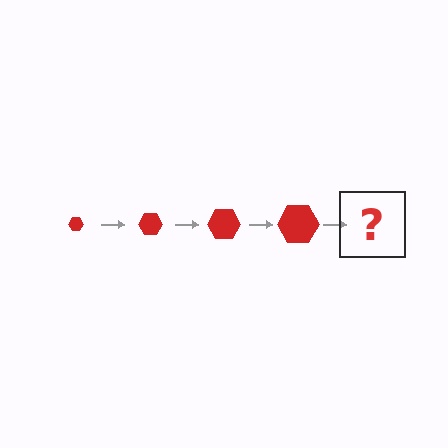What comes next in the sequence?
The next element should be a red hexagon, larger than the previous one.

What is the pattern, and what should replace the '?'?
The pattern is that the hexagon gets progressively larger each step. The '?' should be a red hexagon, larger than the previous one.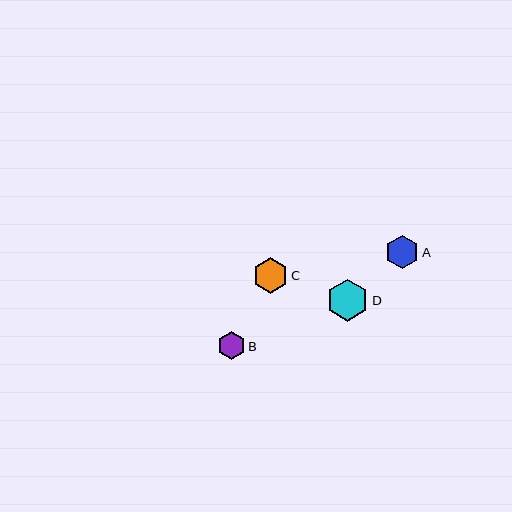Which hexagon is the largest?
Hexagon D is the largest with a size of approximately 42 pixels.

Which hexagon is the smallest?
Hexagon B is the smallest with a size of approximately 27 pixels.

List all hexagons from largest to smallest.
From largest to smallest: D, C, A, B.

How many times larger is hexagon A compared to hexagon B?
Hexagon A is approximately 1.2 times the size of hexagon B.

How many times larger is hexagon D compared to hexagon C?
Hexagon D is approximately 1.2 times the size of hexagon C.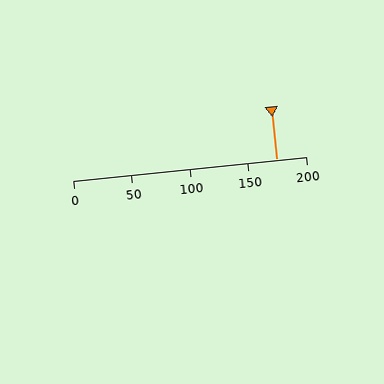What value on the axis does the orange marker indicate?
The marker indicates approximately 175.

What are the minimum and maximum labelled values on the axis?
The axis runs from 0 to 200.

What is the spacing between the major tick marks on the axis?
The major ticks are spaced 50 apart.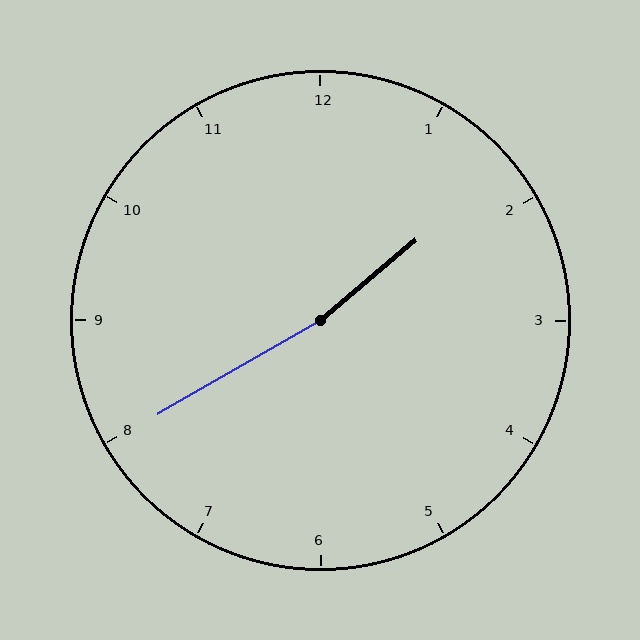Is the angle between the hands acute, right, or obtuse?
It is obtuse.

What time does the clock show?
1:40.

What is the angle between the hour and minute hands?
Approximately 170 degrees.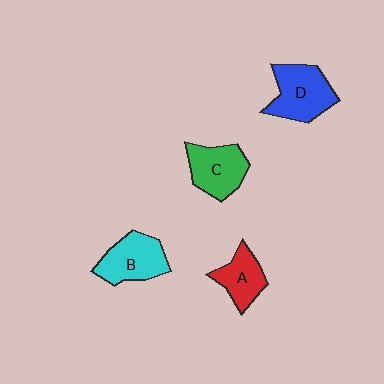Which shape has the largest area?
Shape D (blue).